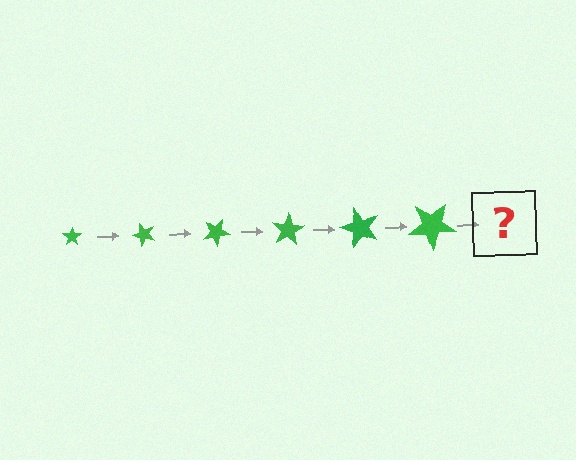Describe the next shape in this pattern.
It should be a star, larger than the previous one and rotated 300 degrees from the start.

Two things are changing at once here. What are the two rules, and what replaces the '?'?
The two rules are that the star grows larger each step and it rotates 50 degrees each step. The '?' should be a star, larger than the previous one and rotated 300 degrees from the start.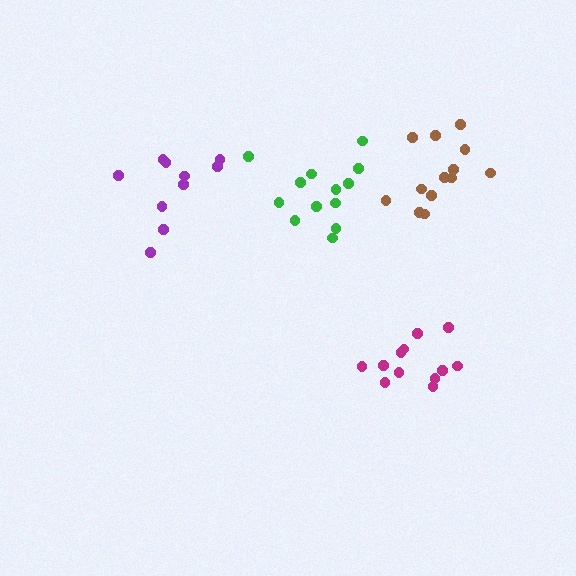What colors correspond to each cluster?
The clusters are colored: green, magenta, purple, brown.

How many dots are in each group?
Group 1: 13 dots, Group 2: 12 dots, Group 3: 10 dots, Group 4: 13 dots (48 total).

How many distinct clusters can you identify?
There are 4 distinct clusters.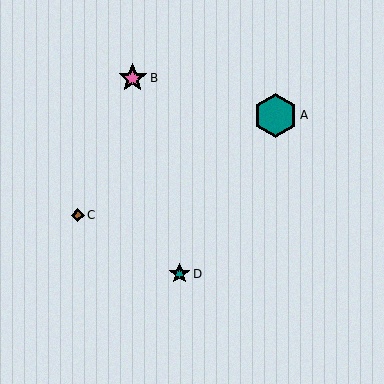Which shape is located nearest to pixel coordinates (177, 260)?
The teal star (labeled D) at (180, 274) is nearest to that location.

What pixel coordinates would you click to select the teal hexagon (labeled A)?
Click at (276, 115) to select the teal hexagon A.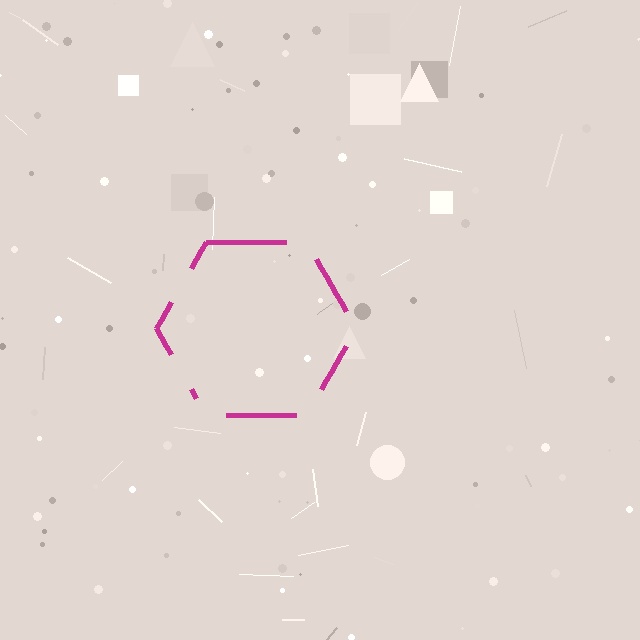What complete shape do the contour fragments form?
The contour fragments form a hexagon.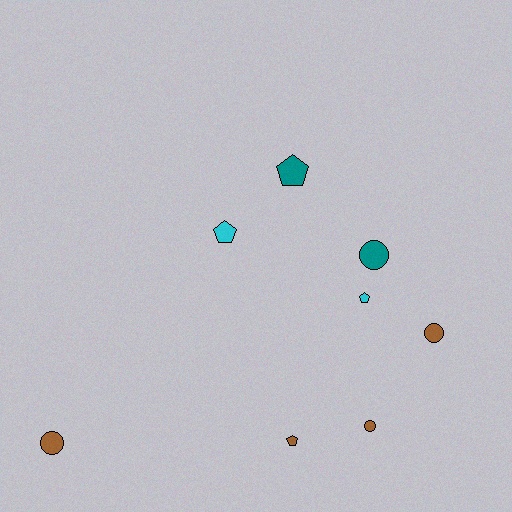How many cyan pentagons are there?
There are 2 cyan pentagons.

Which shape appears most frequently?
Circle, with 4 objects.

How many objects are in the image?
There are 8 objects.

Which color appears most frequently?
Brown, with 4 objects.